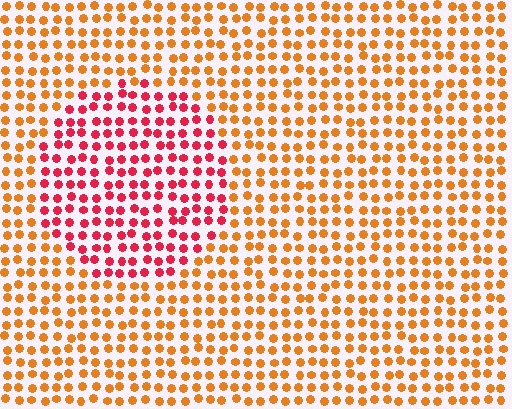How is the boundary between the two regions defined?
The boundary is defined purely by a slight shift in hue (about 42 degrees). Spacing, size, and orientation are identical on both sides.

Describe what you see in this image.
The image is filled with small orange elements in a uniform arrangement. A circle-shaped region is visible where the elements are tinted to a slightly different hue, forming a subtle color boundary.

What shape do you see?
I see a circle.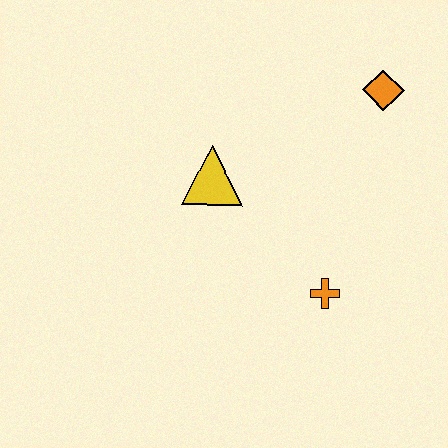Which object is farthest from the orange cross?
The orange diamond is farthest from the orange cross.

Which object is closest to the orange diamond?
The yellow triangle is closest to the orange diamond.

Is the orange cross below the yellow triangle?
Yes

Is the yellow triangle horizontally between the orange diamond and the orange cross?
No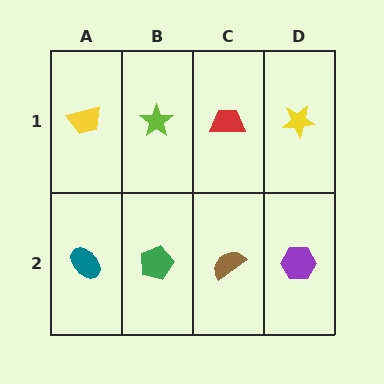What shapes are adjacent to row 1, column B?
A green pentagon (row 2, column B), a yellow trapezoid (row 1, column A), a red trapezoid (row 1, column C).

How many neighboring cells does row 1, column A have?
2.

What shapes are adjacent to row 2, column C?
A red trapezoid (row 1, column C), a green pentagon (row 2, column B), a purple hexagon (row 2, column D).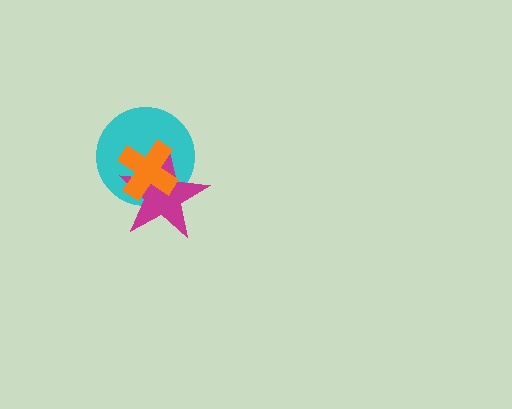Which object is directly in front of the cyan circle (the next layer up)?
The magenta star is directly in front of the cyan circle.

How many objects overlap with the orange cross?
2 objects overlap with the orange cross.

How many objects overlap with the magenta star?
2 objects overlap with the magenta star.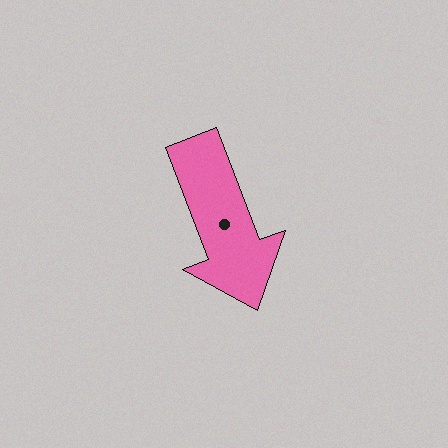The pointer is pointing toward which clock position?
Roughly 5 o'clock.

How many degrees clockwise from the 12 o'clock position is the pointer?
Approximately 159 degrees.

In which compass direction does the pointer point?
South.